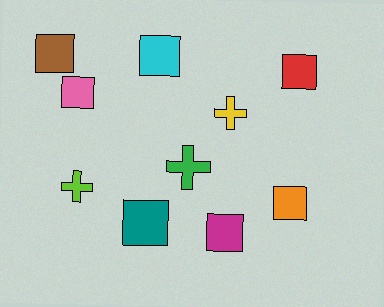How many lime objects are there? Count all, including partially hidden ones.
There is 1 lime object.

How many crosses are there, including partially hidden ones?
There are 3 crosses.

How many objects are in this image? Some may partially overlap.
There are 10 objects.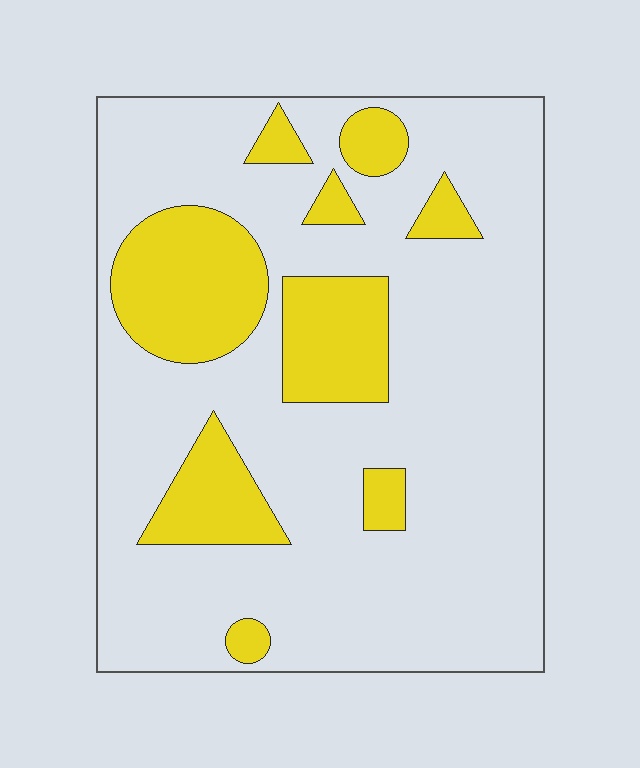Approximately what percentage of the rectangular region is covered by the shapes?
Approximately 25%.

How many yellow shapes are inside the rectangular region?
9.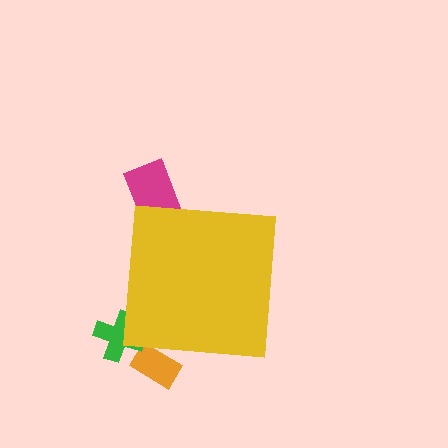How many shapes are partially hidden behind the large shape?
3 shapes are partially hidden.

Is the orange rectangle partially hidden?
Yes, the orange rectangle is partially hidden behind the yellow square.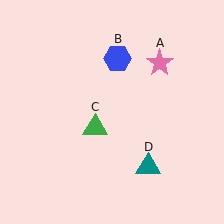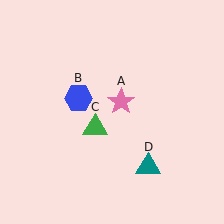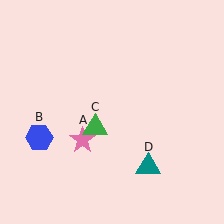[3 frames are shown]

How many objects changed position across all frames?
2 objects changed position: pink star (object A), blue hexagon (object B).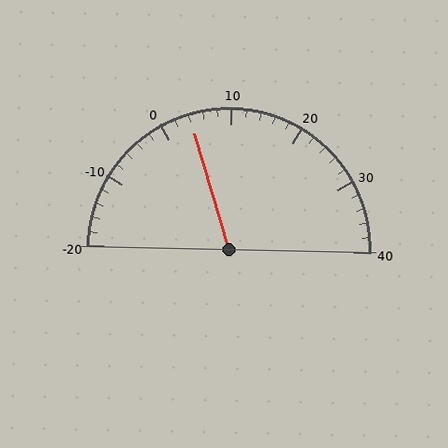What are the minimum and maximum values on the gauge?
The gauge ranges from -20 to 40.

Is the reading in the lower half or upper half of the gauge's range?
The reading is in the lower half of the range (-20 to 40).